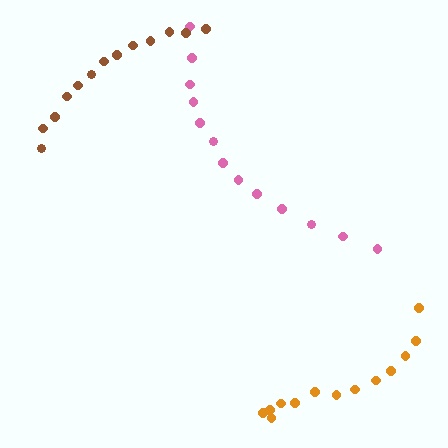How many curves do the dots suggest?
There are 3 distinct paths.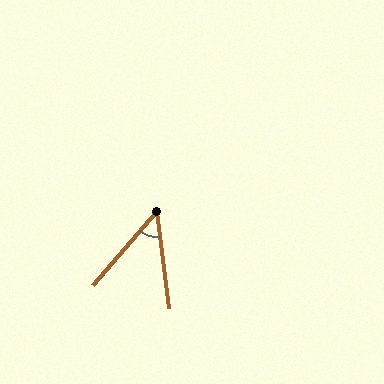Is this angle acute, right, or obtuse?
It is acute.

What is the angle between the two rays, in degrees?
Approximately 48 degrees.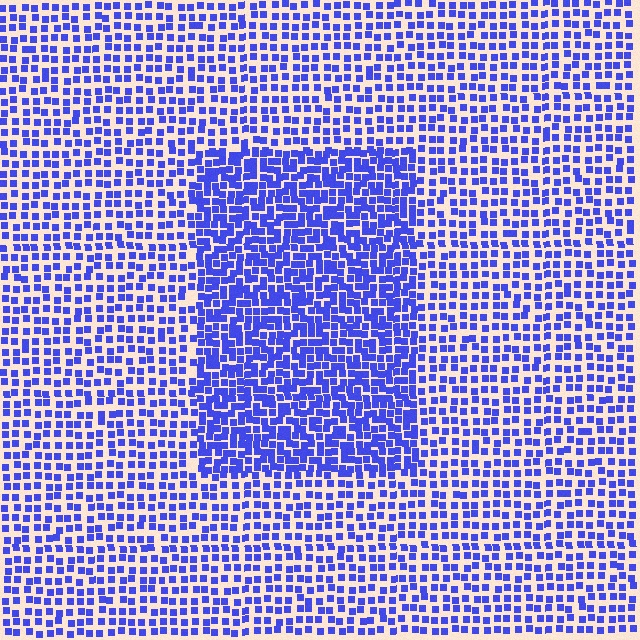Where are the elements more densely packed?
The elements are more densely packed inside the rectangle boundary.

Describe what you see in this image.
The image contains small blue elements arranged at two different densities. A rectangle-shaped region is visible where the elements are more densely packed than the surrounding area.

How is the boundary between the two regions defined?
The boundary is defined by a change in element density (approximately 1.8x ratio). All elements are the same color, size, and shape.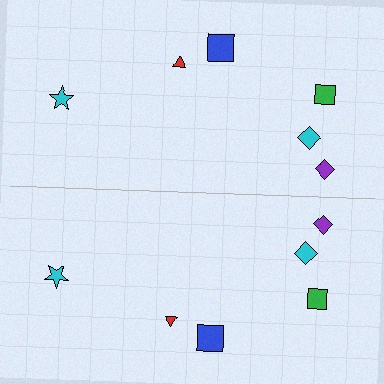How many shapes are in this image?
There are 12 shapes in this image.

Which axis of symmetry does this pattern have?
The pattern has a horizontal axis of symmetry running through the center of the image.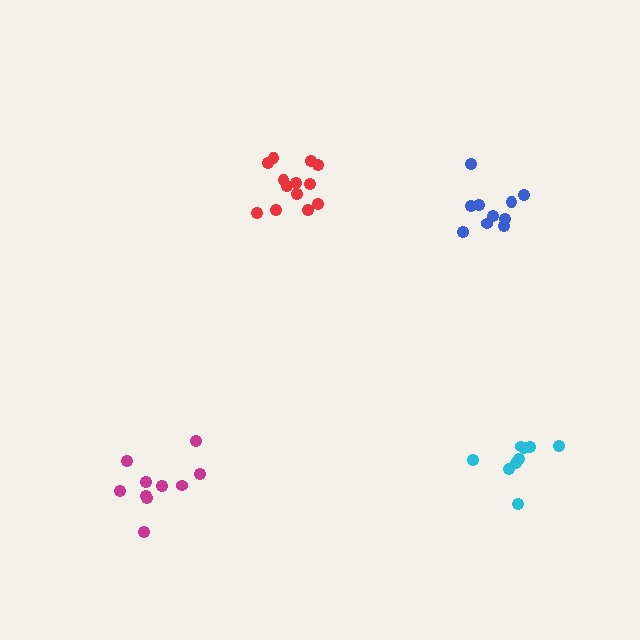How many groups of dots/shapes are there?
There are 4 groups.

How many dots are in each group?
Group 1: 9 dots, Group 2: 10 dots, Group 3: 13 dots, Group 4: 10 dots (42 total).